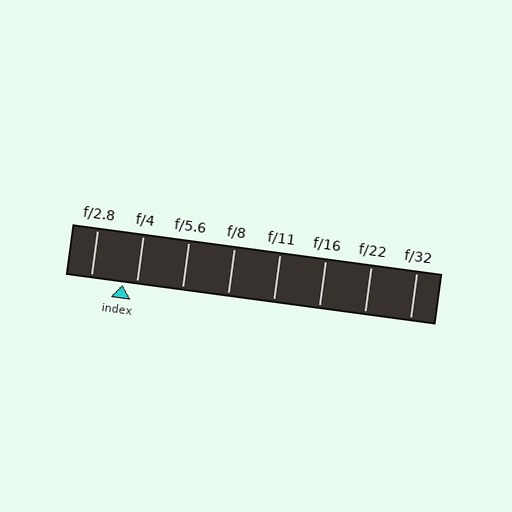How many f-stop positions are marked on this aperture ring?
There are 8 f-stop positions marked.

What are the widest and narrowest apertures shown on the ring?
The widest aperture shown is f/2.8 and the narrowest is f/32.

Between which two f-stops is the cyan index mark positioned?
The index mark is between f/2.8 and f/4.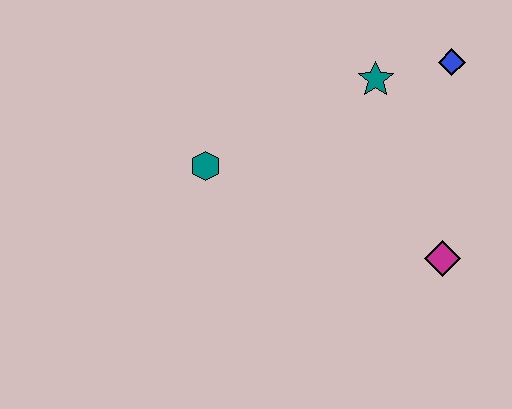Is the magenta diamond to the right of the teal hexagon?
Yes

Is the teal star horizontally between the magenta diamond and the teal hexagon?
Yes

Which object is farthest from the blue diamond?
The teal hexagon is farthest from the blue diamond.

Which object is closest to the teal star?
The blue diamond is closest to the teal star.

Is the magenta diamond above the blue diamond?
No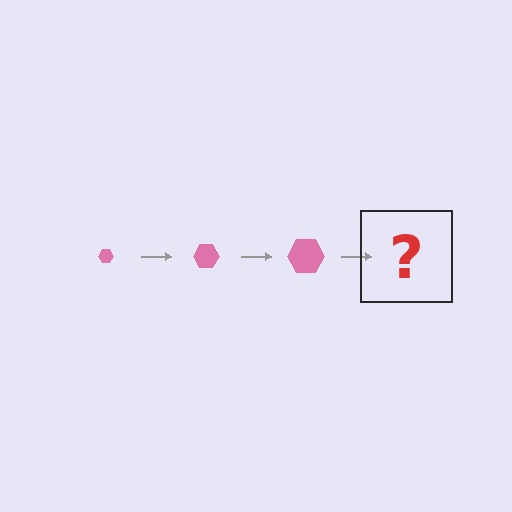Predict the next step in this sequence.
The next step is a pink hexagon, larger than the previous one.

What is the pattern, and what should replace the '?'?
The pattern is that the hexagon gets progressively larger each step. The '?' should be a pink hexagon, larger than the previous one.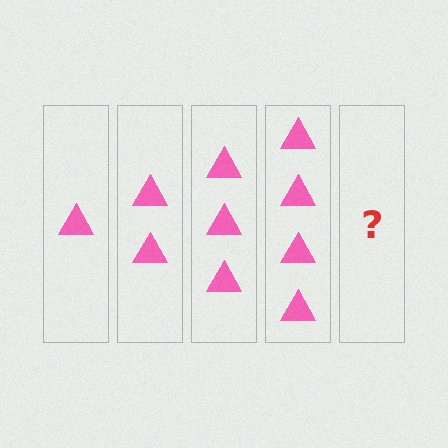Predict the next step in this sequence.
The next step is 5 triangles.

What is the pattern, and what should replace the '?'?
The pattern is that each step adds one more triangle. The '?' should be 5 triangles.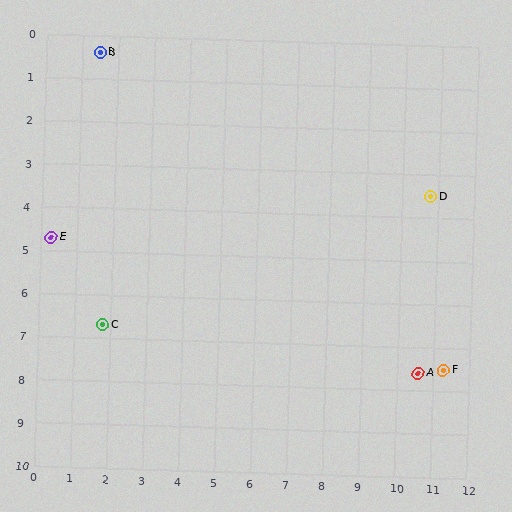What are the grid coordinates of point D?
Point D is at approximately (10.8, 3.5).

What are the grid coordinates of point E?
Point E is at approximately (0.3, 4.7).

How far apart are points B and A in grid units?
Points B and A are about 11.6 grid units apart.